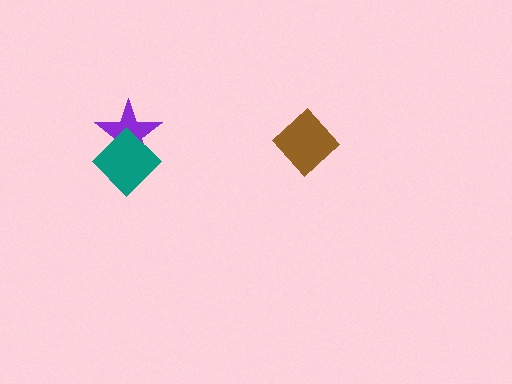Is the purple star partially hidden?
Yes, it is partially covered by another shape.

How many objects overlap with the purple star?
1 object overlaps with the purple star.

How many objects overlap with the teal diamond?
1 object overlaps with the teal diamond.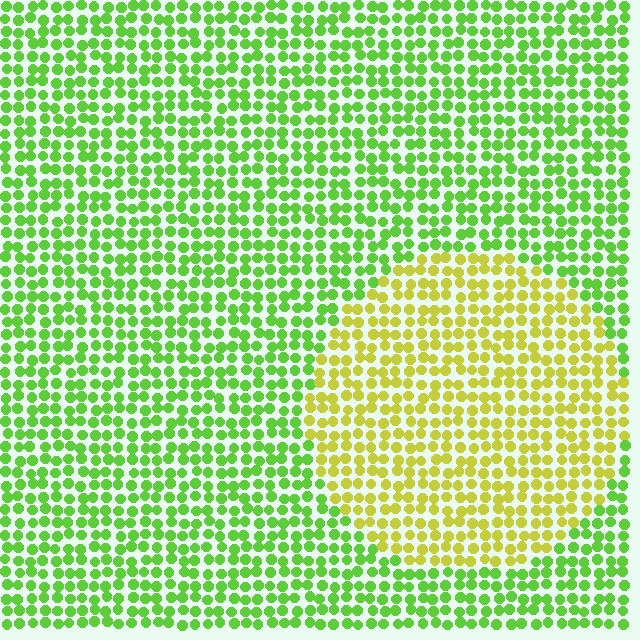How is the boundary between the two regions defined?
The boundary is defined purely by a slight shift in hue (about 42 degrees). Spacing, size, and orientation are identical on both sides.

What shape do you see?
I see a circle.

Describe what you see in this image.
The image is filled with small lime elements in a uniform arrangement. A circle-shaped region is visible where the elements are tinted to a slightly different hue, forming a subtle color boundary.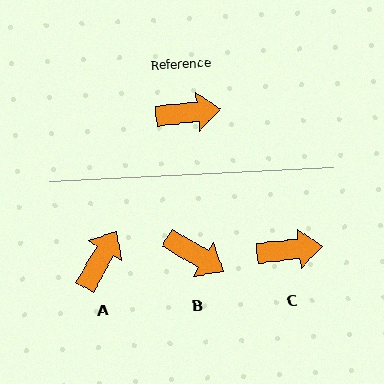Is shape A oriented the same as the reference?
No, it is off by about 54 degrees.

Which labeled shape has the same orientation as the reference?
C.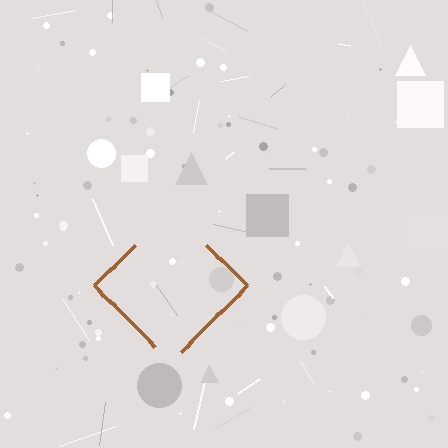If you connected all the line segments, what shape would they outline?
They would outline a diamond.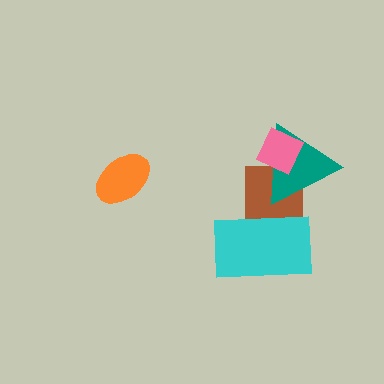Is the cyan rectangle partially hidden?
No, no other shape covers it.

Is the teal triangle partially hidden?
Yes, it is partially covered by another shape.